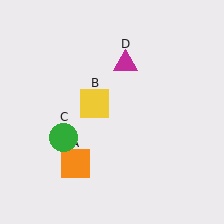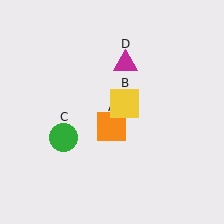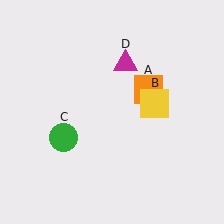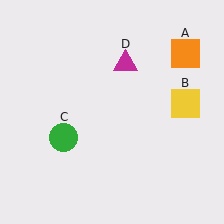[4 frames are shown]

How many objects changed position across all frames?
2 objects changed position: orange square (object A), yellow square (object B).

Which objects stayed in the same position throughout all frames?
Green circle (object C) and magenta triangle (object D) remained stationary.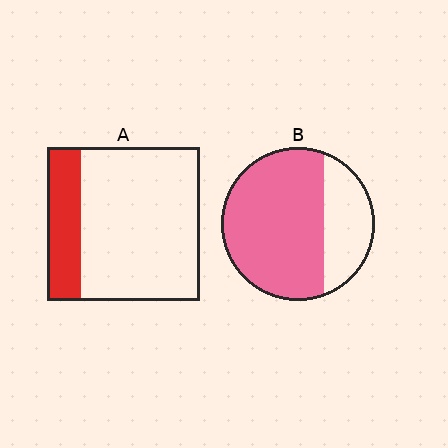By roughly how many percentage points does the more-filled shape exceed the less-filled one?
By roughly 50 percentage points (B over A).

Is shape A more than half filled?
No.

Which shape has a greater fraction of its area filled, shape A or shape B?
Shape B.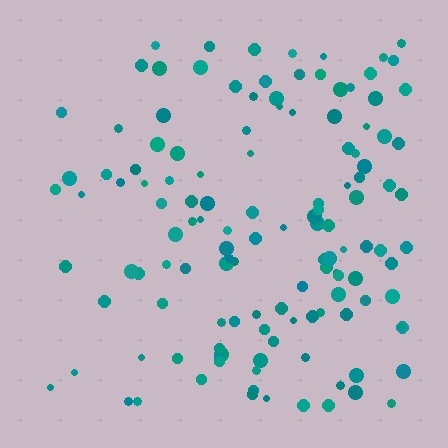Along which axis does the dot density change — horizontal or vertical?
Horizontal.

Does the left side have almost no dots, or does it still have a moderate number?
Still a moderate number, just noticeably fewer than the right.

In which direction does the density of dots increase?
From left to right, with the right side densest.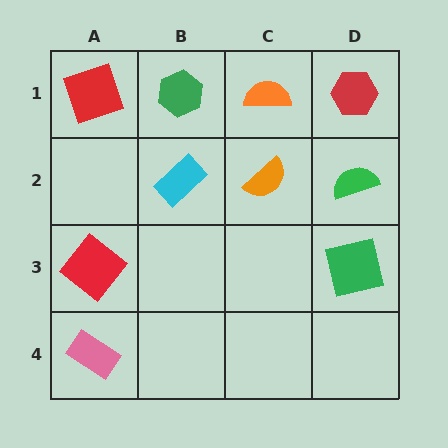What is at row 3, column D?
A green square.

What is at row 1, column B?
A green hexagon.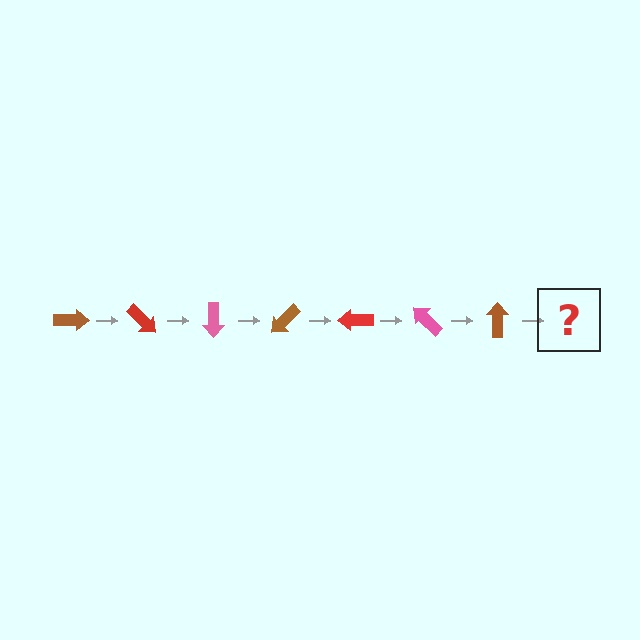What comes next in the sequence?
The next element should be a red arrow, rotated 315 degrees from the start.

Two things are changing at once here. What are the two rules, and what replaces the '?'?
The two rules are that it rotates 45 degrees each step and the color cycles through brown, red, and pink. The '?' should be a red arrow, rotated 315 degrees from the start.